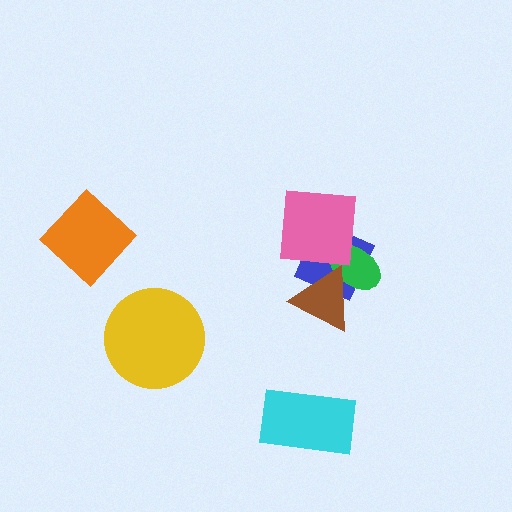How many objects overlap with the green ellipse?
3 objects overlap with the green ellipse.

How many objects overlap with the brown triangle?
2 objects overlap with the brown triangle.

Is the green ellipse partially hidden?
Yes, it is partially covered by another shape.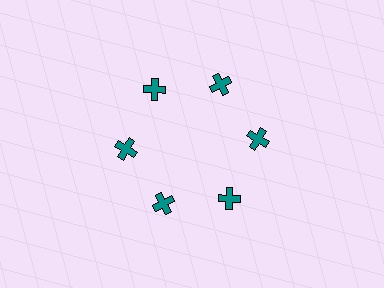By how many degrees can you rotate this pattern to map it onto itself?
The pattern maps onto itself every 60 degrees of rotation.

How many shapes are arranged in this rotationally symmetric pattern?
There are 6 shapes, arranged in 6 groups of 1.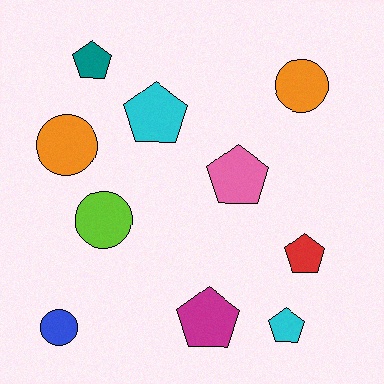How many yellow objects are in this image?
There are no yellow objects.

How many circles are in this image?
There are 4 circles.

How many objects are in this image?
There are 10 objects.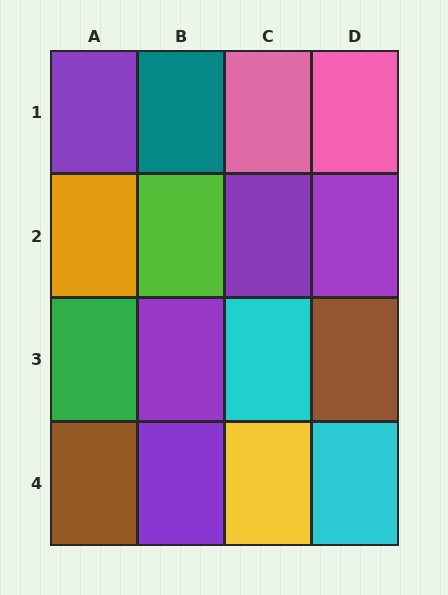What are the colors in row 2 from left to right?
Orange, lime, purple, purple.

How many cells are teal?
1 cell is teal.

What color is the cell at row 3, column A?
Green.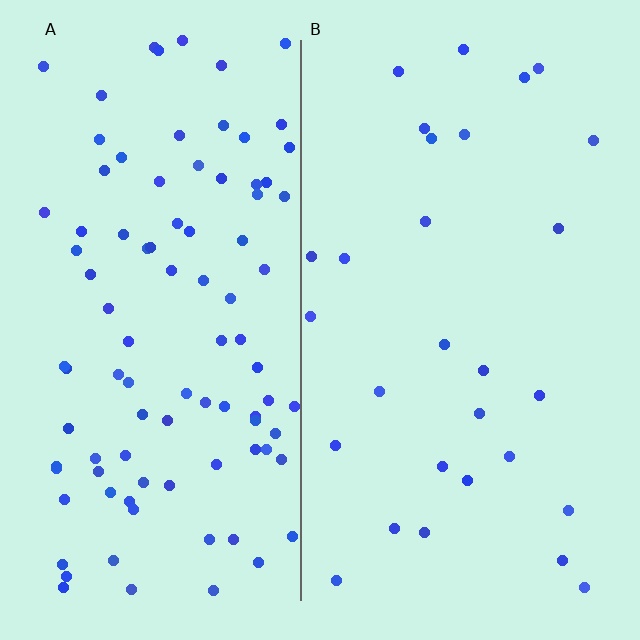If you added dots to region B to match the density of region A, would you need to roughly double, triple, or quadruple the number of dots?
Approximately triple.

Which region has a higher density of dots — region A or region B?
A (the left).